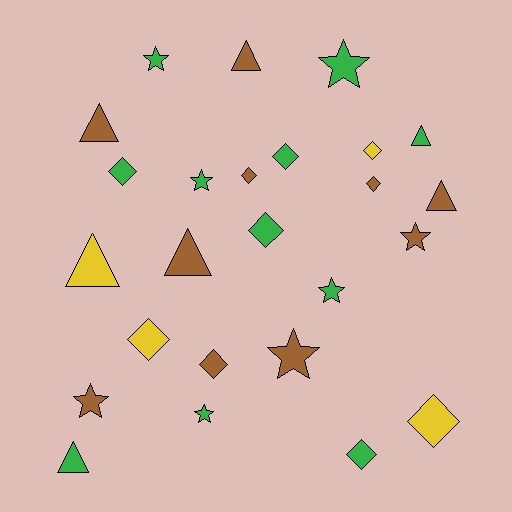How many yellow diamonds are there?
There are 3 yellow diamonds.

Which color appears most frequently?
Green, with 11 objects.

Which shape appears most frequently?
Diamond, with 10 objects.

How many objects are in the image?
There are 25 objects.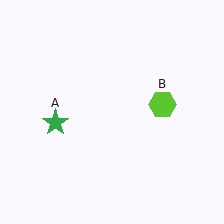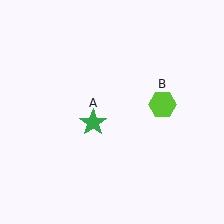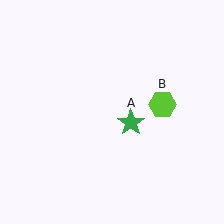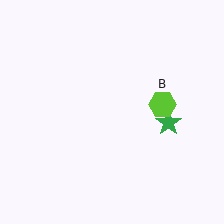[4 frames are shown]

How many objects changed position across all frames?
1 object changed position: green star (object A).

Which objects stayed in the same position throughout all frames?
Lime hexagon (object B) remained stationary.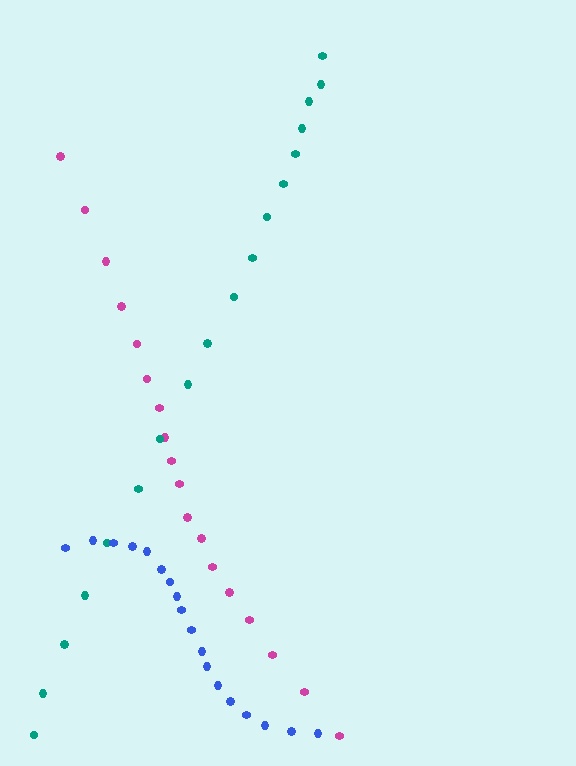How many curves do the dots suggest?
There are 3 distinct paths.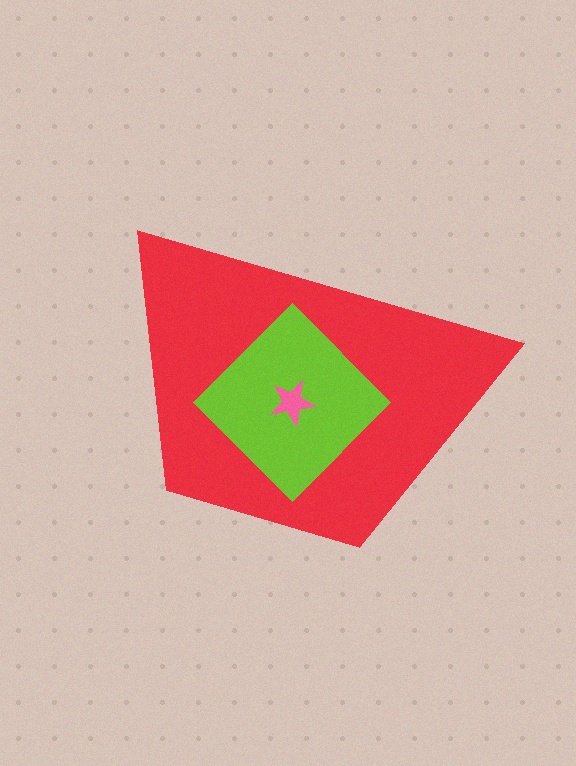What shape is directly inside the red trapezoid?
The lime diamond.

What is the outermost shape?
The red trapezoid.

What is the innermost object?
The pink star.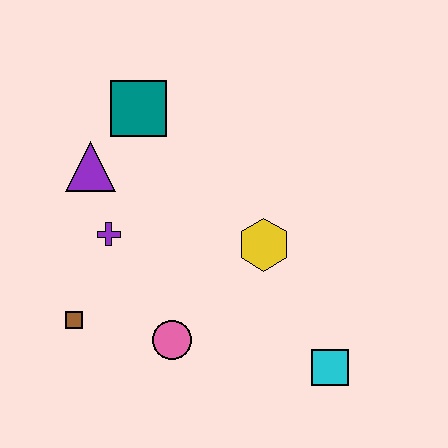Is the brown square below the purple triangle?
Yes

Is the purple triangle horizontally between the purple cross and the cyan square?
No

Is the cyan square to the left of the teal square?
No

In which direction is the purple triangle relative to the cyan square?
The purple triangle is to the left of the cyan square.